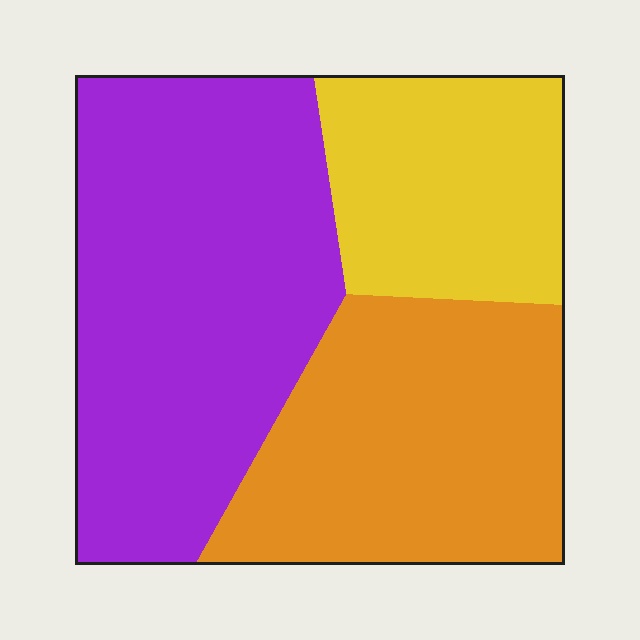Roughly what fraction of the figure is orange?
Orange covers around 35% of the figure.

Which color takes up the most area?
Purple, at roughly 45%.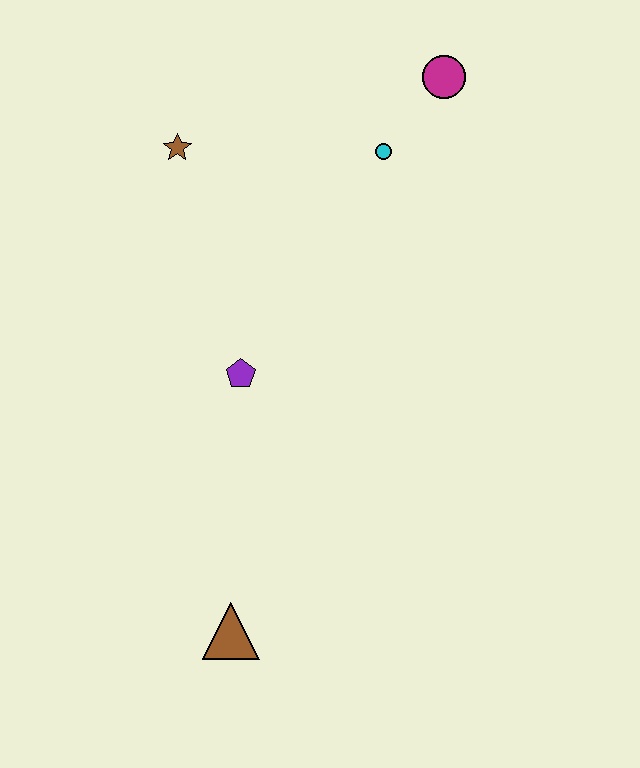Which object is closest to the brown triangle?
The purple pentagon is closest to the brown triangle.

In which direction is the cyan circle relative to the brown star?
The cyan circle is to the right of the brown star.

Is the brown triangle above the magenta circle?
No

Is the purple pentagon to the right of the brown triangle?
Yes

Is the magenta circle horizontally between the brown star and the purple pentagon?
No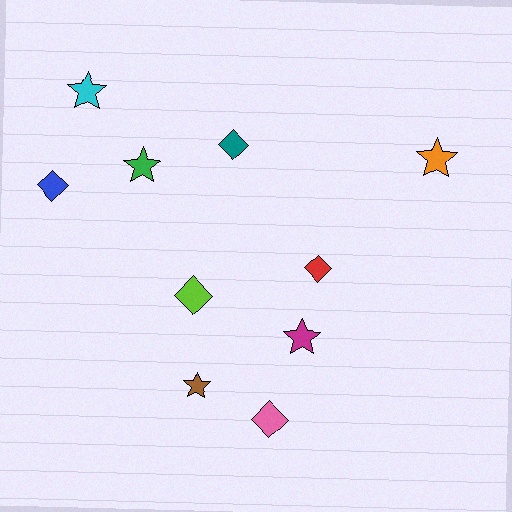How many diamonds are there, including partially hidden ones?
There are 5 diamonds.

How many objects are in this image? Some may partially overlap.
There are 10 objects.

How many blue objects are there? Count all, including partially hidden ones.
There is 1 blue object.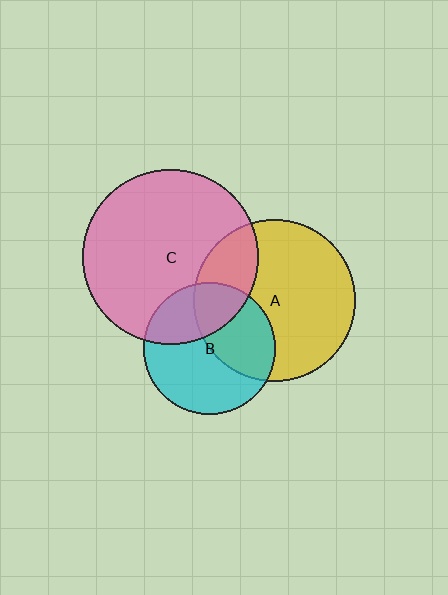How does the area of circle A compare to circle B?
Approximately 1.5 times.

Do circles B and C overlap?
Yes.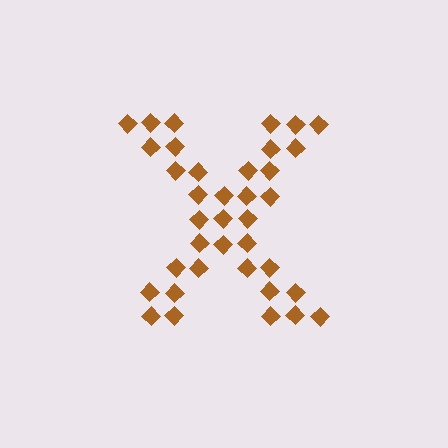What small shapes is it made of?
It is made of small diamonds.